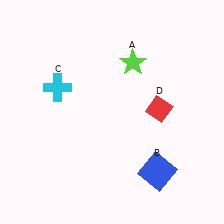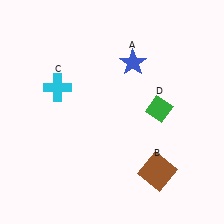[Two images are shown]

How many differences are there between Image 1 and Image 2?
There are 3 differences between the two images.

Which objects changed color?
A changed from lime to blue. B changed from blue to brown. D changed from red to green.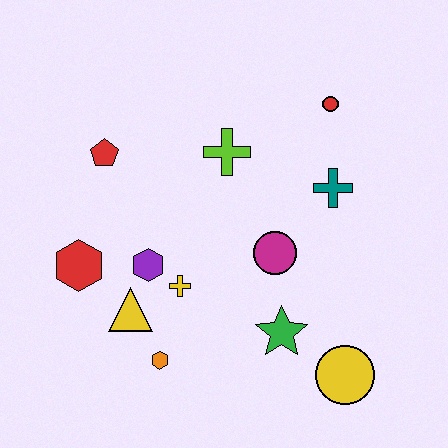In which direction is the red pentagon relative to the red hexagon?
The red pentagon is above the red hexagon.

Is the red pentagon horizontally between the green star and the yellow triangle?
No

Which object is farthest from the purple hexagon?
The red circle is farthest from the purple hexagon.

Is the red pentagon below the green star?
No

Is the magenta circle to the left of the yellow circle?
Yes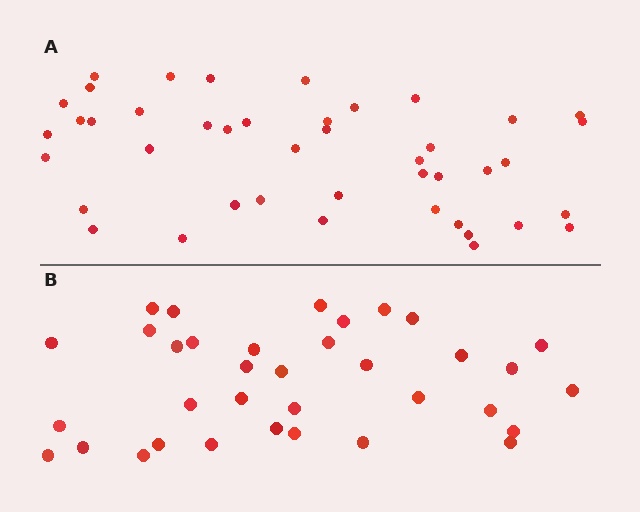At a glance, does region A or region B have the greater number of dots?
Region A (the top region) has more dots.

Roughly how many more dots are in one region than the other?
Region A has roughly 8 or so more dots than region B.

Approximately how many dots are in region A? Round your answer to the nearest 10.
About 40 dots. (The exact count is 43, which rounds to 40.)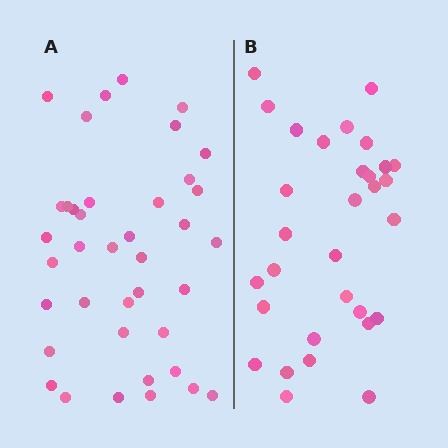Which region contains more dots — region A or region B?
Region A (the left region) has more dots.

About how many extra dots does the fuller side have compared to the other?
Region A has roughly 8 or so more dots than region B.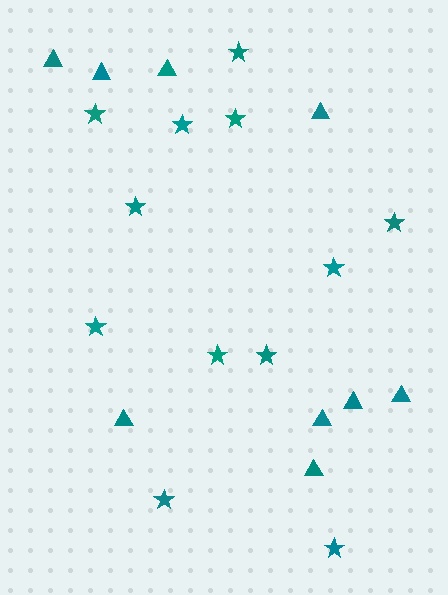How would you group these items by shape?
There are 2 groups: one group of stars (12) and one group of triangles (9).